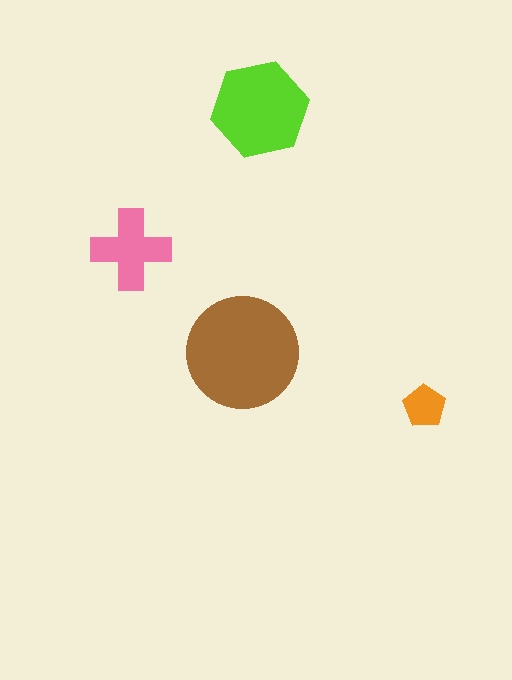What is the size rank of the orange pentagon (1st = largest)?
4th.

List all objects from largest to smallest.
The brown circle, the lime hexagon, the pink cross, the orange pentagon.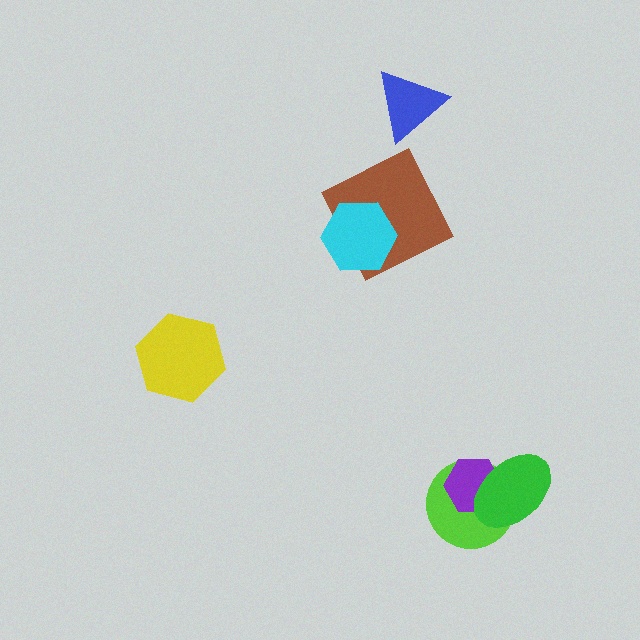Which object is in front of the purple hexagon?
The green ellipse is in front of the purple hexagon.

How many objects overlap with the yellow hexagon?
0 objects overlap with the yellow hexagon.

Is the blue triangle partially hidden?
No, no other shape covers it.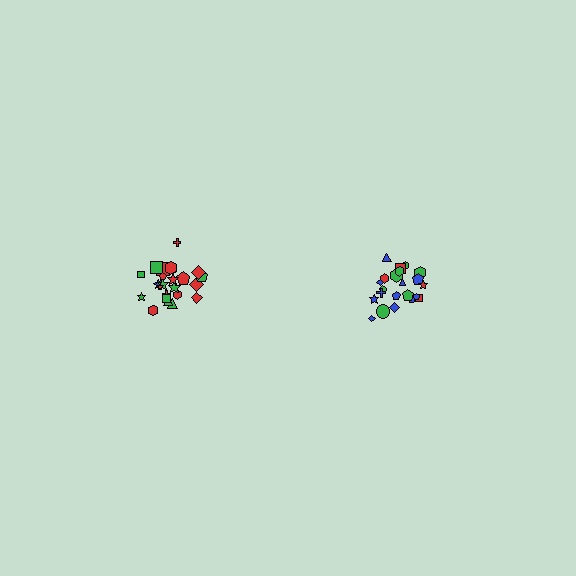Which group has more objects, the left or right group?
The left group.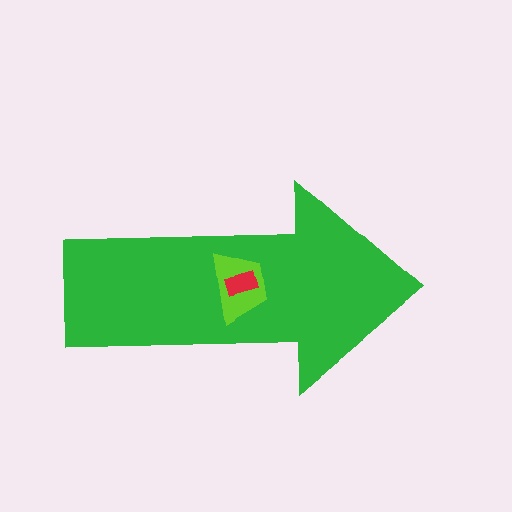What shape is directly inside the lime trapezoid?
The red rectangle.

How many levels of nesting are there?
3.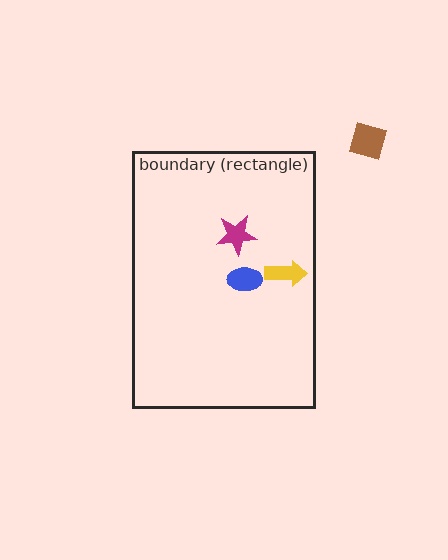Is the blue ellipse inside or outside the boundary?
Inside.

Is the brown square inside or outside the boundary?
Outside.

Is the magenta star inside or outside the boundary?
Inside.